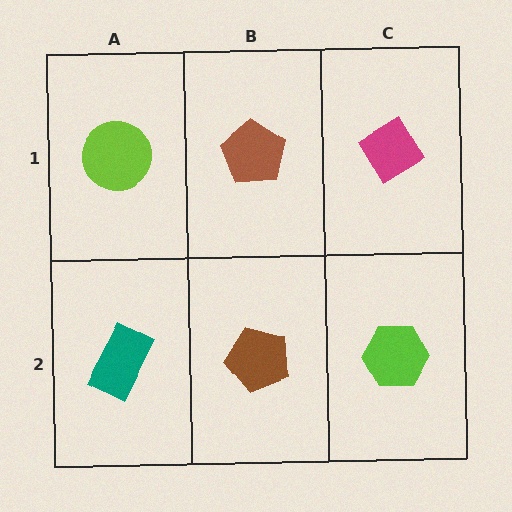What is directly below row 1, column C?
A lime hexagon.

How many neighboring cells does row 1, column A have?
2.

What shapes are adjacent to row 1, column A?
A teal rectangle (row 2, column A), a brown pentagon (row 1, column B).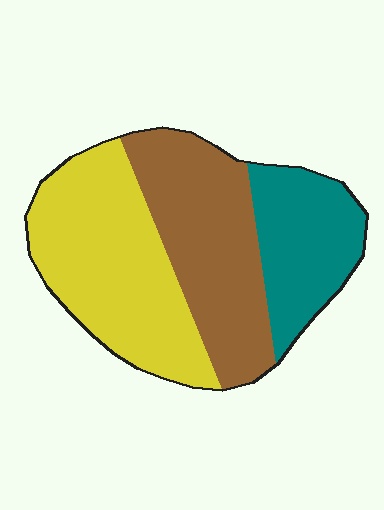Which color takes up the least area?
Teal, at roughly 25%.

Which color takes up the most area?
Yellow, at roughly 40%.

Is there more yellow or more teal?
Yellow.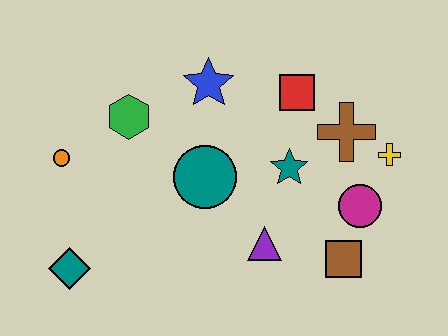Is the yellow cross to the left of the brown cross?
No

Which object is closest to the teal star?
The brown cross is closest to the teal star.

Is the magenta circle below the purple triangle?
No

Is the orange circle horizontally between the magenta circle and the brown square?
No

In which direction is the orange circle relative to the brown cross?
The orange circle is to the left of the brown cross.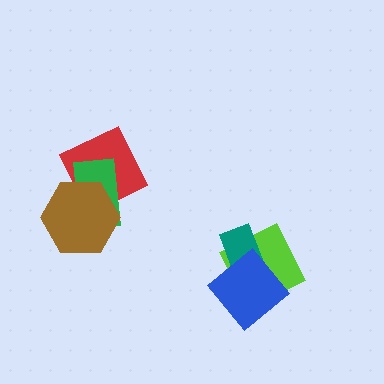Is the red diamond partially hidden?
Yes, it is partially covered by another shape.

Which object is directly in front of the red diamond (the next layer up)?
The green rectangle is directly in front of the red diamond.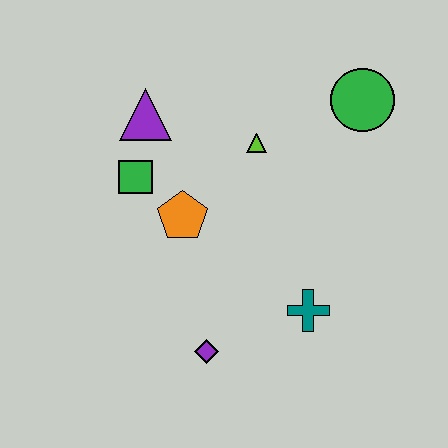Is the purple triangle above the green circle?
No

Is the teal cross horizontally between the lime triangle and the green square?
No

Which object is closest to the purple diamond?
The teal cross is closest to the purple diamond.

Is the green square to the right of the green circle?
No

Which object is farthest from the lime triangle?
The purple diamond is farthest from the lime triangle.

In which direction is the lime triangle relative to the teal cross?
The lime triangle is above the teal cross.